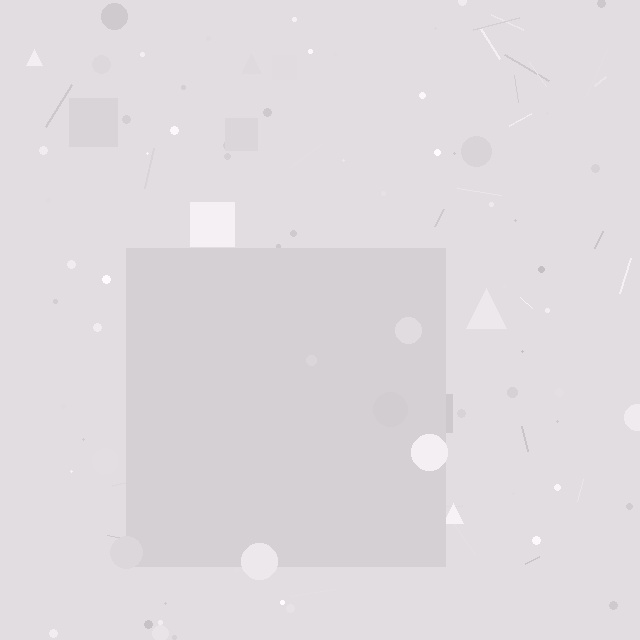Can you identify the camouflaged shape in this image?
The camouflaged shape is a square.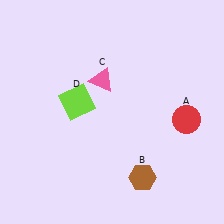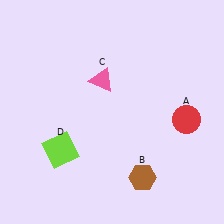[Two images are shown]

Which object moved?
The lime square (D) moved down.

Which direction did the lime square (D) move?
The lime square (D) moved down.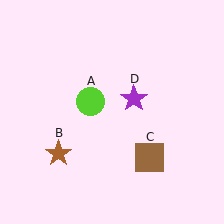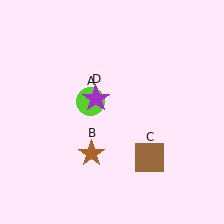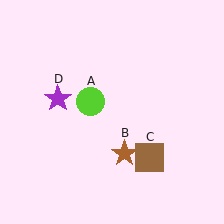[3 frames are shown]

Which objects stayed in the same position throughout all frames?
Lime circle (object A) and brown square (object C) remained stationary.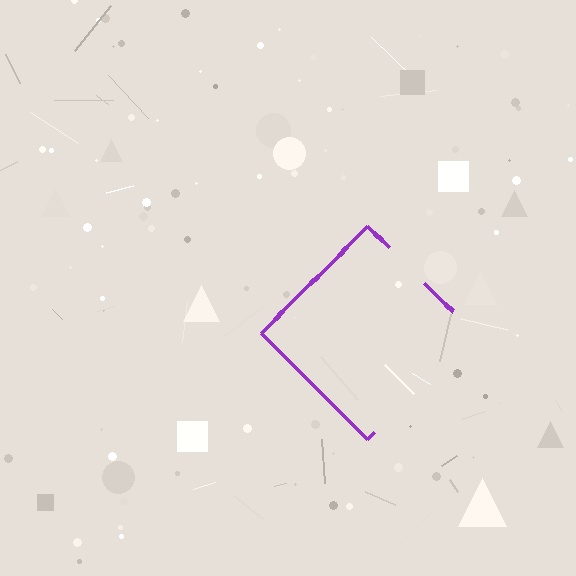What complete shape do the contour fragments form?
The contour fragments form a diamond.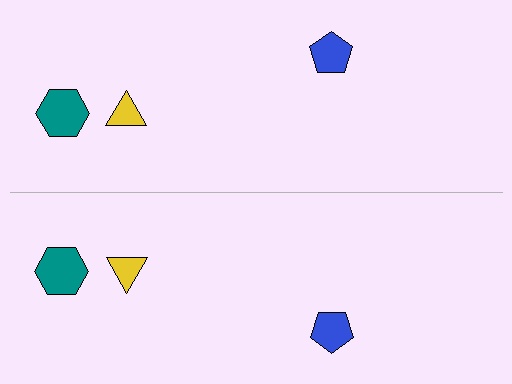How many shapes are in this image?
There are 6 shapes in this image.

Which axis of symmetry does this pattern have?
The pattern has a horizontal axis of symmetry running through the center of the image.